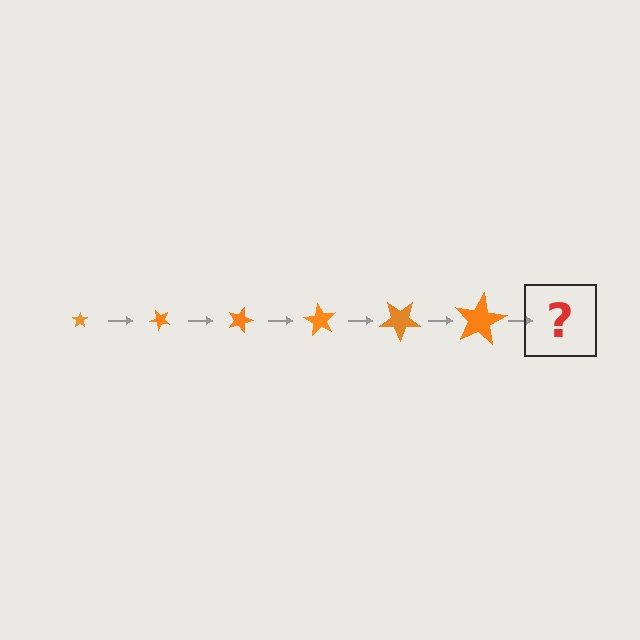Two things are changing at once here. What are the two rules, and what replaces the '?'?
The two rules are that the star grows larger each step and it rotates 45 degrees each step. The '?' should be a star, larger than the previous one and rotated 270 degrees from the start.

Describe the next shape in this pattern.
It should be a star, larger than the previous one and rotated 270 degrees from the start.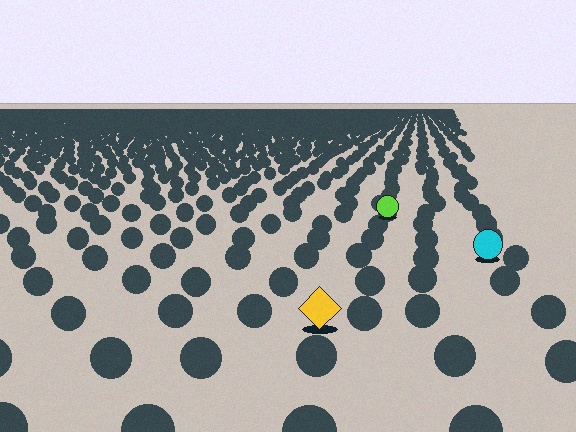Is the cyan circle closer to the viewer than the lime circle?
Yes. The cyan circle is closer — you can tell from the texture gradient: the ground texture is coarser near it.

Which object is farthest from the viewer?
The lime circle is farthest from the viewer. It appears smaller and the ground texture around it is denser.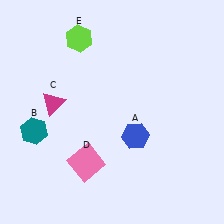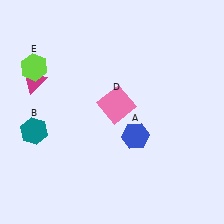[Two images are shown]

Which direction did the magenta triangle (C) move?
The magenta triangle (C) moved up.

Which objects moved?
The objects that moved are: the magenta triangle (C), the pink square (D), the lime hexagon (E).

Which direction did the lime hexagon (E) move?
The lime hexagon (E) moved left.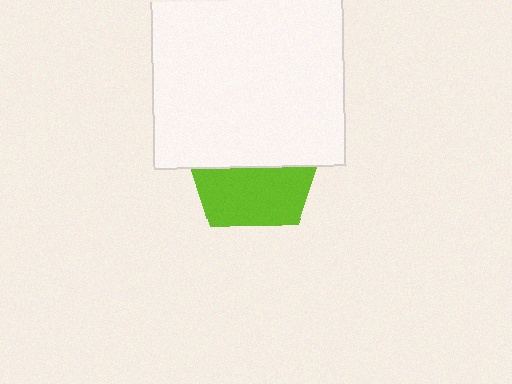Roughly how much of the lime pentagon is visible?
About half of it is visible (roughly 46%).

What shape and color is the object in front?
The object in front is a white rectangle.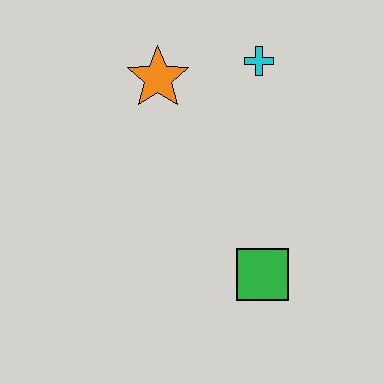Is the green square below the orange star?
Yes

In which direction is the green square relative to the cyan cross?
The green square is below the cyan cross.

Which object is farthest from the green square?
The orange star is farthest from the green square.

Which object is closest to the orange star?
The cyan cross is closest to the orange star.